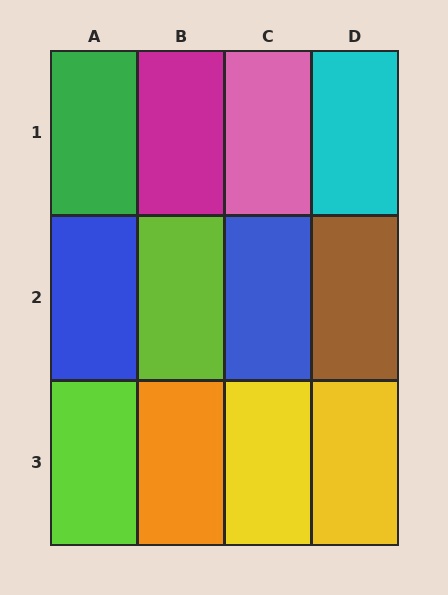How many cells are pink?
1 cell is pink.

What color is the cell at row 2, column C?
Blue.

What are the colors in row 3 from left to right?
Lime, orange, yellow, yellow.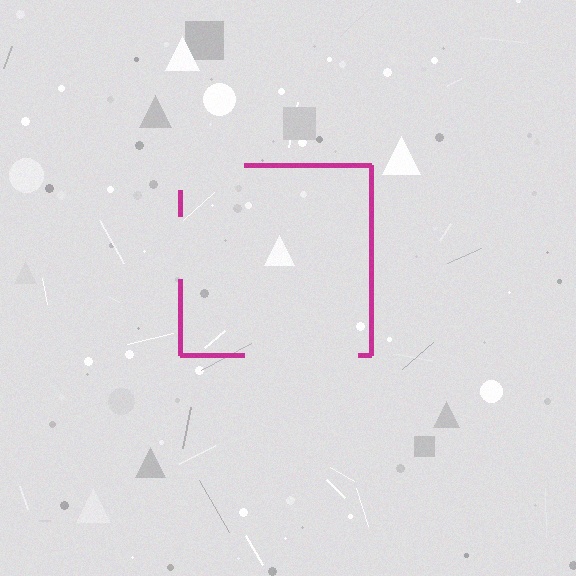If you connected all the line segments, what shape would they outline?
They would outline a square.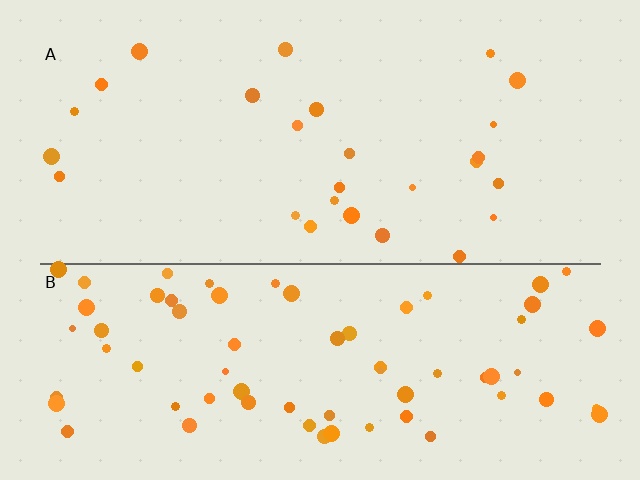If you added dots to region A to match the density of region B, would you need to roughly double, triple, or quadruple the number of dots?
Approximately triple.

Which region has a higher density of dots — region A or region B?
B (the bottom).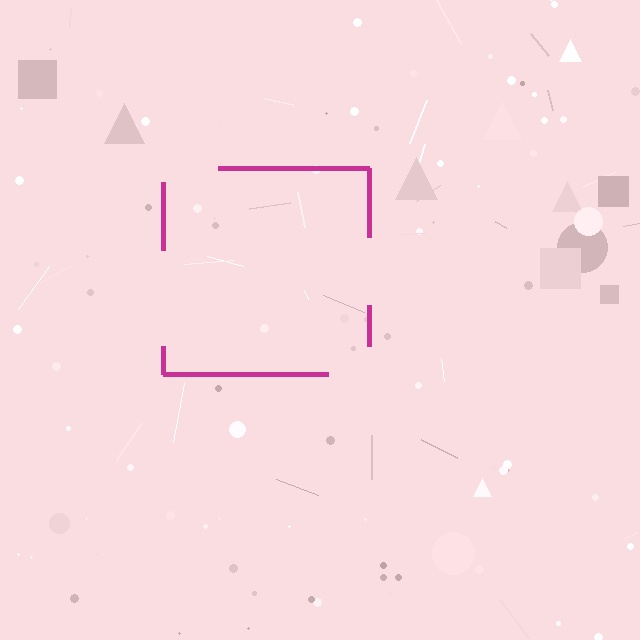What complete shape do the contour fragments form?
The contour fragments form a square.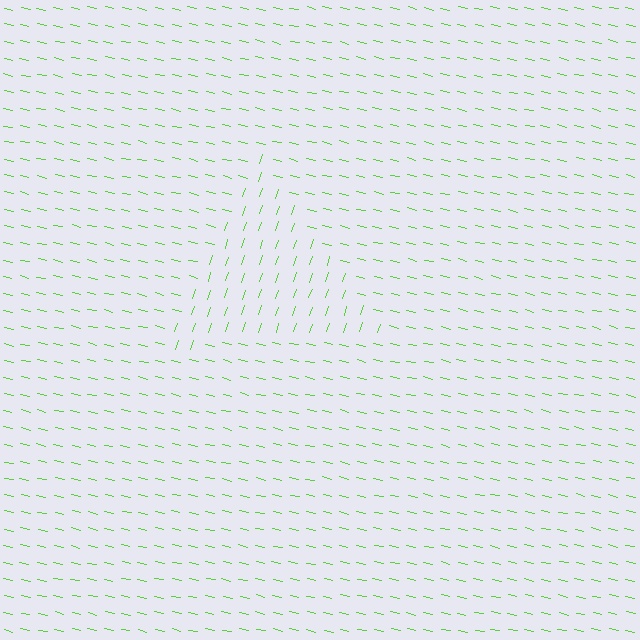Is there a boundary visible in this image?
Yes, there is a texture boundary formed by a change in line orientation.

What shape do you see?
I see a triangle.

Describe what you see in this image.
The image is filled with small lime line segments. A triangle region in the image has lines oriented differently from the surrounding lines, creating a visible texture boundary.